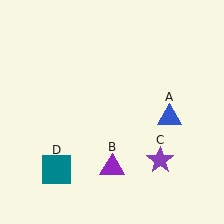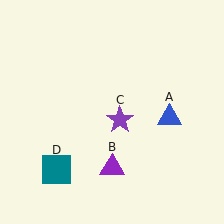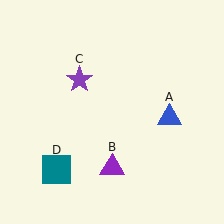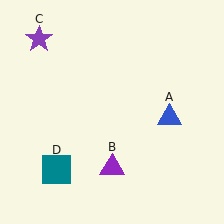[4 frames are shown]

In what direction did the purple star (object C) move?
The purple star (object C) moved up and to the left.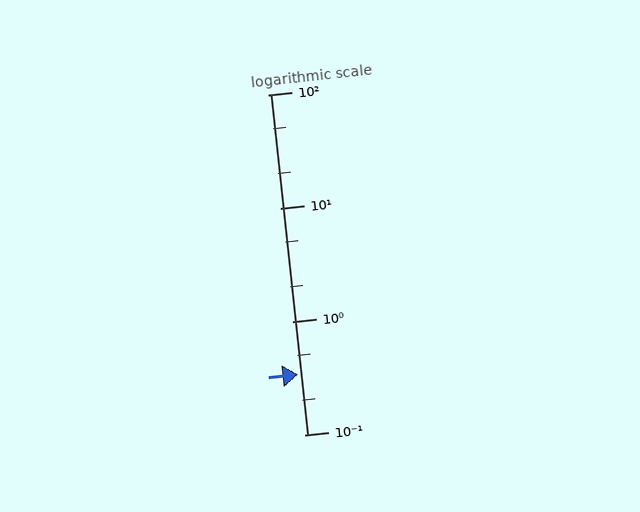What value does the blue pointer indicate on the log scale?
The pointer indicates approximately 0.34.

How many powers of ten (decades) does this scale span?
The scale spans 3 decades, from 0.1 to 100.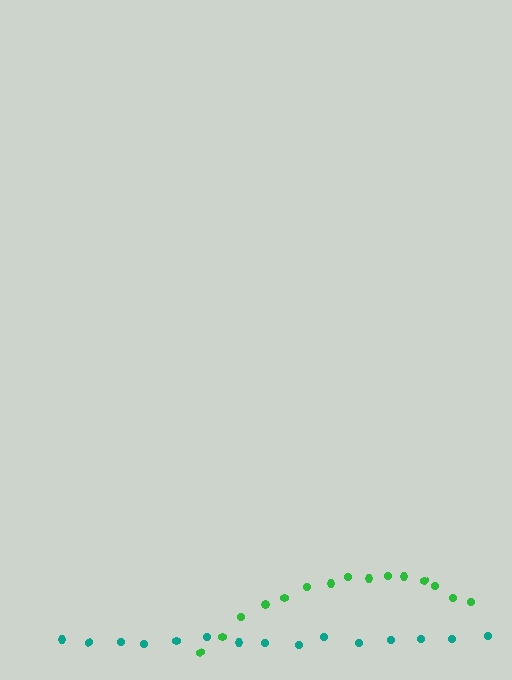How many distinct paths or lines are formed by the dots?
There are 2 distinct paths.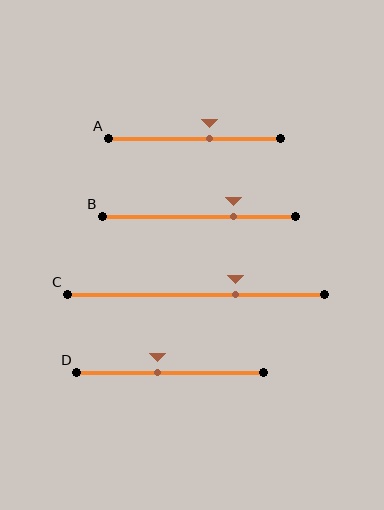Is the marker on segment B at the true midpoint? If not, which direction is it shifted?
No, the marker on segment B is shifted to the right by about 18% of the segment length.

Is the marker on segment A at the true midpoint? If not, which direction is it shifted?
No, the marker on segment A is shifted to the right by about 9% of the segment length.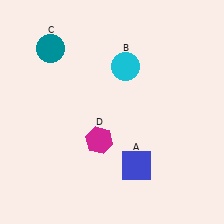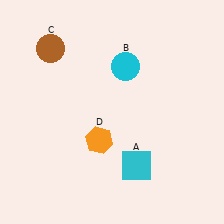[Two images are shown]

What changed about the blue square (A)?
In Image 1, A is blue. In Image 2, it changed to cyan.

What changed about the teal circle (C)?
In Image 1, C is teal. In Image 2, it changed to brown.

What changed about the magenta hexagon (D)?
In Image 1, D is magenta. In Image 2, it changed to orange.